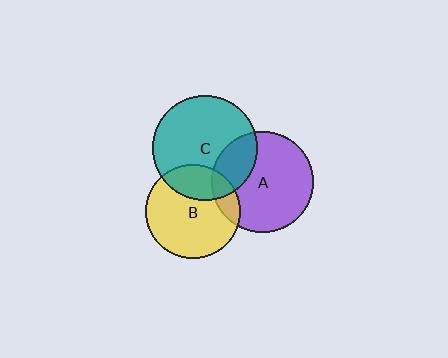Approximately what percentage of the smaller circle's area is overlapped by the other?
Approximately 25%.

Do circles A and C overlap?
Yes.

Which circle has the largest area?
Circle C (teal).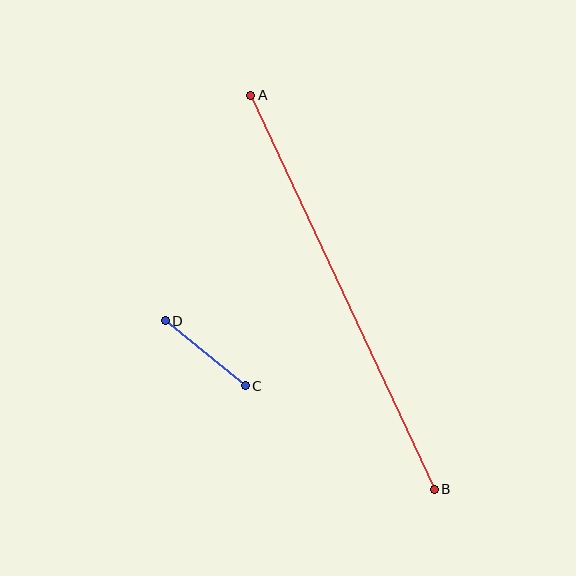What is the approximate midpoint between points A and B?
The midpoint is at approximately (343, 292) pixels.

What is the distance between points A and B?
The distance is approximately 434 pixels.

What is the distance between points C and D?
The distance is approximately 103 pixels.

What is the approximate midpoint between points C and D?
The midpoint is at approximately (205, 353) pixels.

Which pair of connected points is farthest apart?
Points A and B are farthest apart.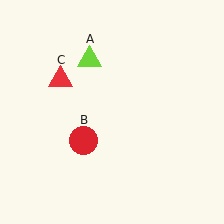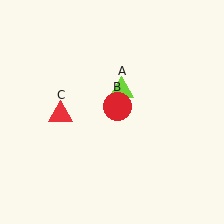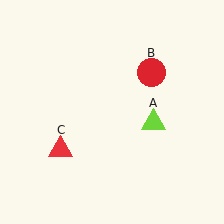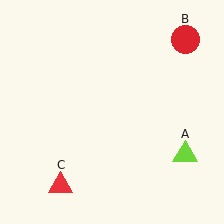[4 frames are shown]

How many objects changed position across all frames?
3 objects changed position: lime triangle (object A), red circle (object B), red triangle (object C).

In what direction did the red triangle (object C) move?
The red triangle (object C) moved down.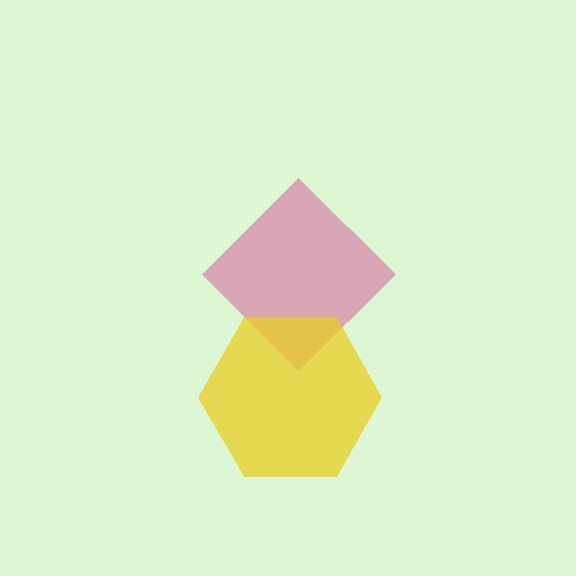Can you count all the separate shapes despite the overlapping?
Yes, there are 2 separate shapes.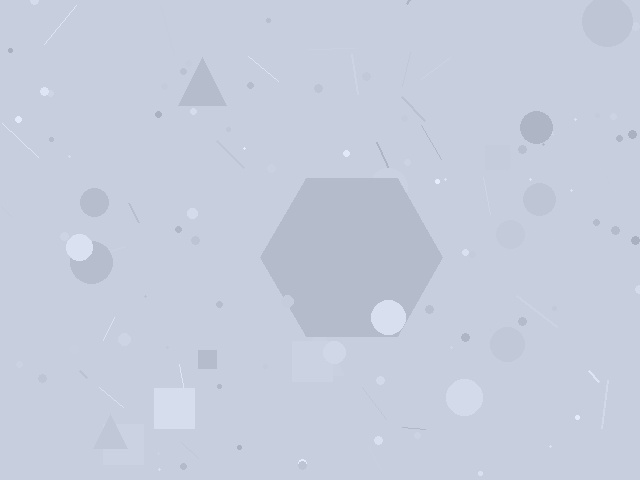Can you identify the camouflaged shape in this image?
The camouflaged shape is a hexagon.